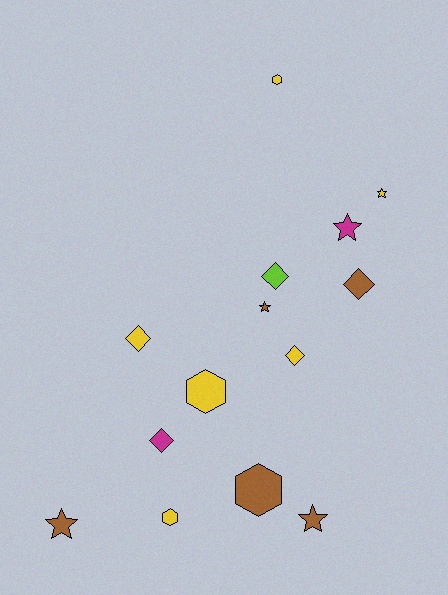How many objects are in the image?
There are 14 objects.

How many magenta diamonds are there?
There is 1 magenta diamond.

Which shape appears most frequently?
Diamond, with 5 objects.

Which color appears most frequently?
Yellow, with 6 objects.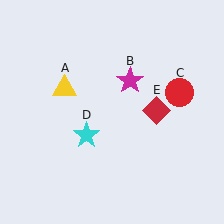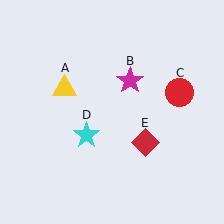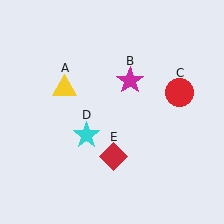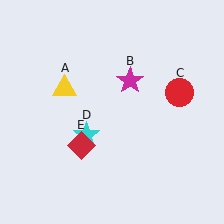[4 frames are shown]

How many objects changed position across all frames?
1 object changed position: red diamond (object E).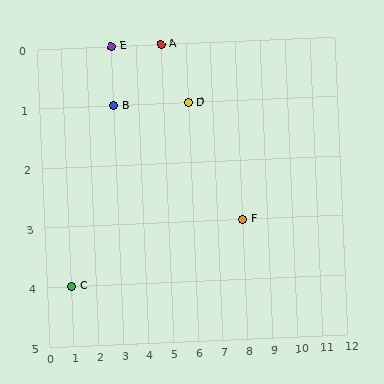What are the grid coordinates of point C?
Point C is at grid coordinates (1, 4).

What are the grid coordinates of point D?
Point D is at grid coordinates (6, 1).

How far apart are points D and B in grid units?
Points D and B are 3 columns apart.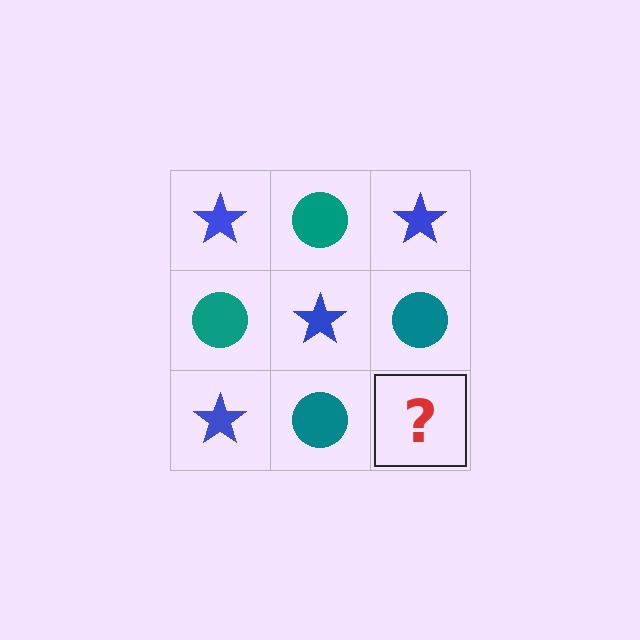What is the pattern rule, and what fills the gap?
The rule is that it alternates blue star and teal circle in a checkerboard pattern. The gap should be filled with a blue star.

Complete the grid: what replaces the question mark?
The question mark should be replaced with a blue star.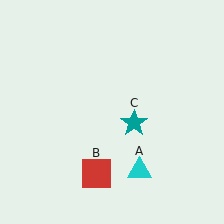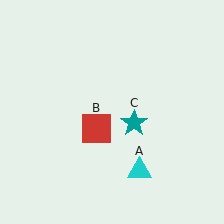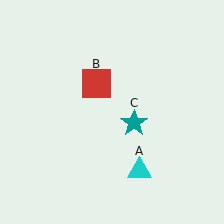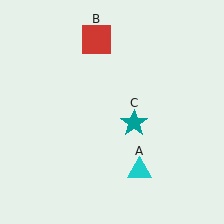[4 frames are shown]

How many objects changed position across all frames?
1 object changed position: red square (object B).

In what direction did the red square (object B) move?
The red square (object B) moved up.